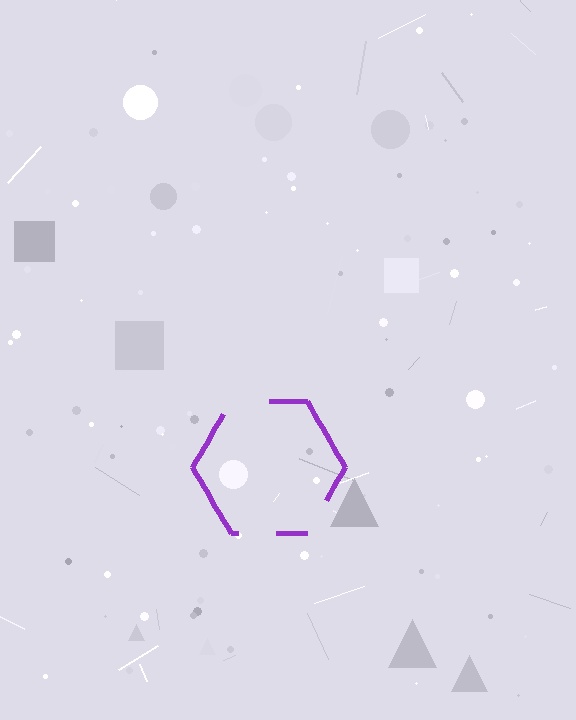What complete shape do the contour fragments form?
The contour fragments form a hexagon.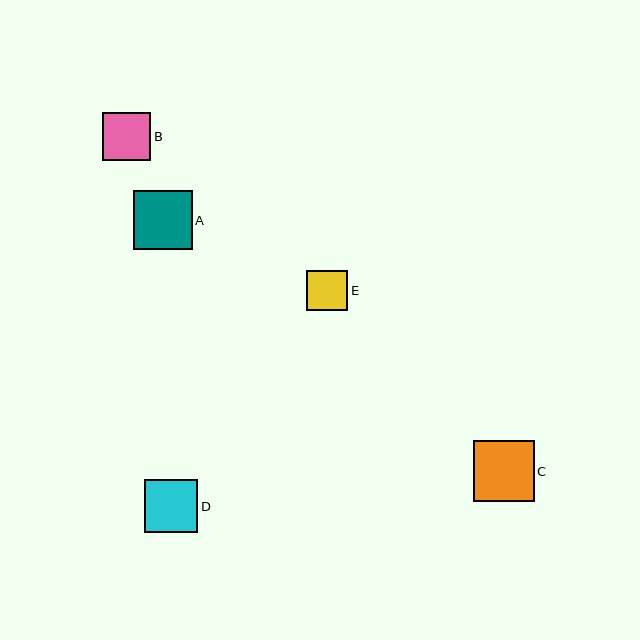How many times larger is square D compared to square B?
Square D is approximately 1.1 times the size of square B.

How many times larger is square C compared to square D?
Square C is approximately 1.1 times the size of square D.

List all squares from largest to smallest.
From largest to smallest: C, A, D, B, E.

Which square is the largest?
Square C is the largest with a size of approximately 61 pixels.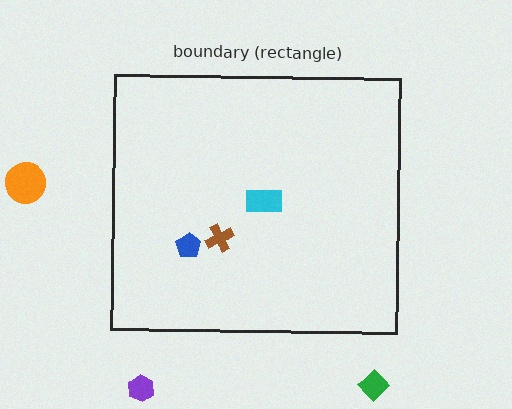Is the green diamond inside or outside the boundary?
Outside.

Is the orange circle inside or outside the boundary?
Outside.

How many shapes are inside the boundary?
3 inside, 3 outside.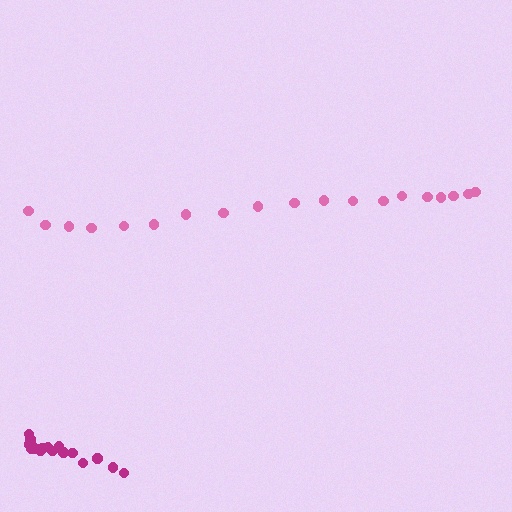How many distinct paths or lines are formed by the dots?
There are 2 distinct paths.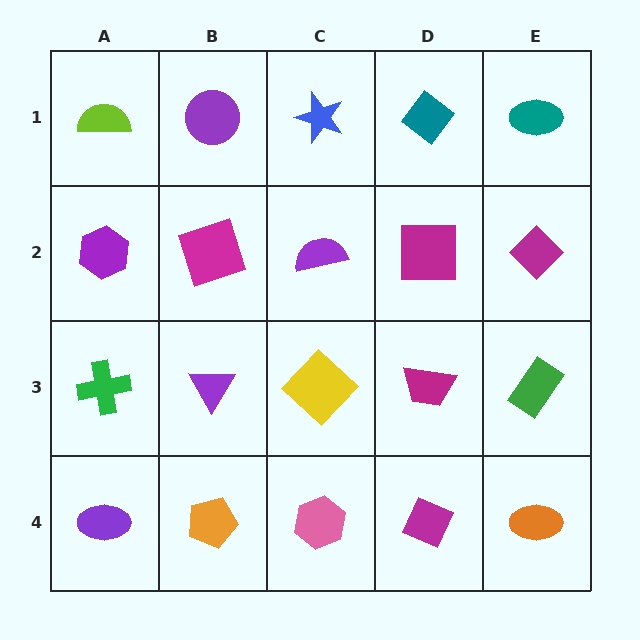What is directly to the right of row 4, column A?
An orange pentagon.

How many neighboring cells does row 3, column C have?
4.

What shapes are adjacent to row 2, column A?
A lime semicircle (row 1, column A), a green cross (row 3, column A), a magenta square (row 2, column B).